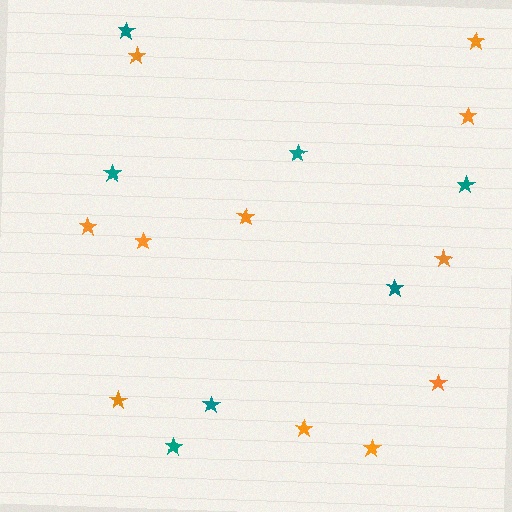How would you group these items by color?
There are 2 groups: one group of teal stars (7) and one group of orange stars (11).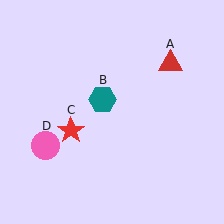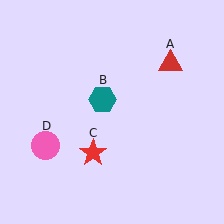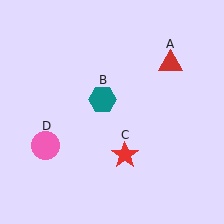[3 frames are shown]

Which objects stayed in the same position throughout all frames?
Red triangle (object A) and teal hexagon (object B) and pink circle (object D) remained stationary.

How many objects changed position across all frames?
1 object changed position: red star (object C).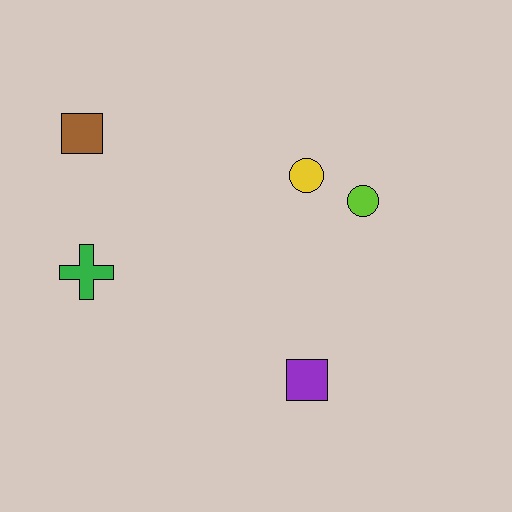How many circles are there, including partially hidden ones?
There are 2 circles.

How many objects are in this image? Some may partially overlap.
There are 5 objects.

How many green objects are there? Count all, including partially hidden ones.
There is 1 green object.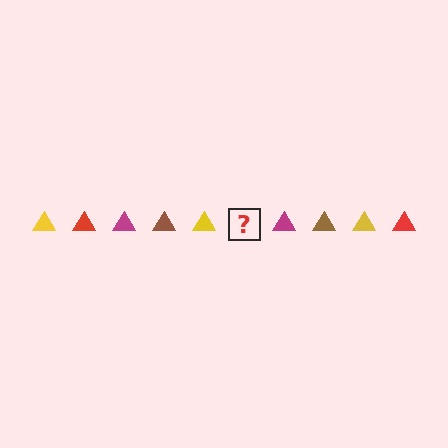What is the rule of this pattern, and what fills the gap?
The rule is that the pattern cycles through yellow, red, magenta, brown triangles. The gap should be filled with a red triangle.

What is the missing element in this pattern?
The missing element is a red triangle.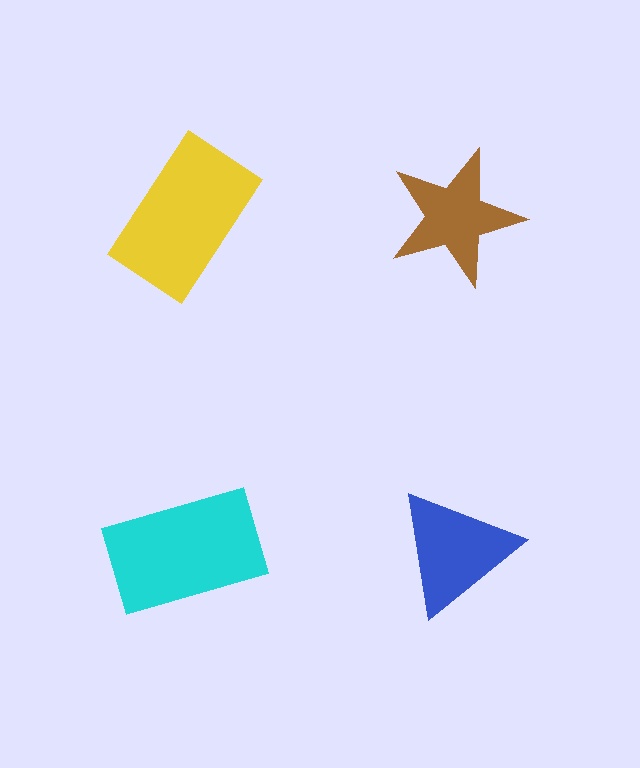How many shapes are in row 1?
2 shapes.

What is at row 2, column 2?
A blue triangle.